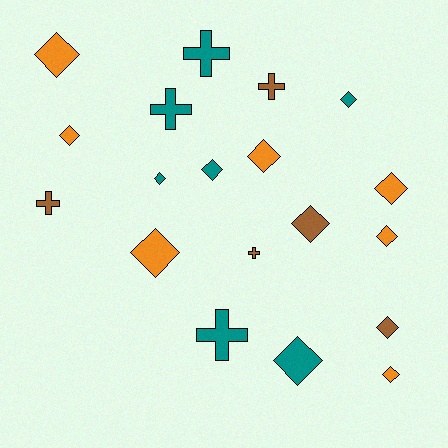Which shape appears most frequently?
Diamond, with 13 objects.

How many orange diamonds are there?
There are 7 orange diamonds.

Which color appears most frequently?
Orange, with 7 objects.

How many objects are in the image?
There are 19 objects.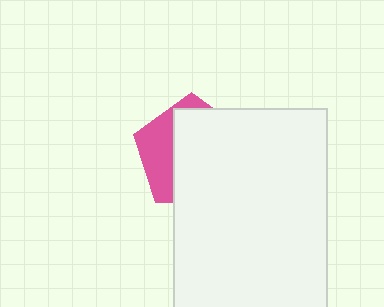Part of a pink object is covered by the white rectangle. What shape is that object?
It is a pentagon.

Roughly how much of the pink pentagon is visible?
A small part of it is visible (roughly 33%).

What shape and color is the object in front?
The object in front is a white rectangle.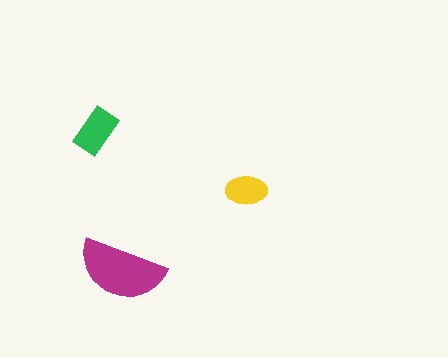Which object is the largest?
The magenta semicircle.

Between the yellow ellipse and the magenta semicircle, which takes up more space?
The magenta semicircle.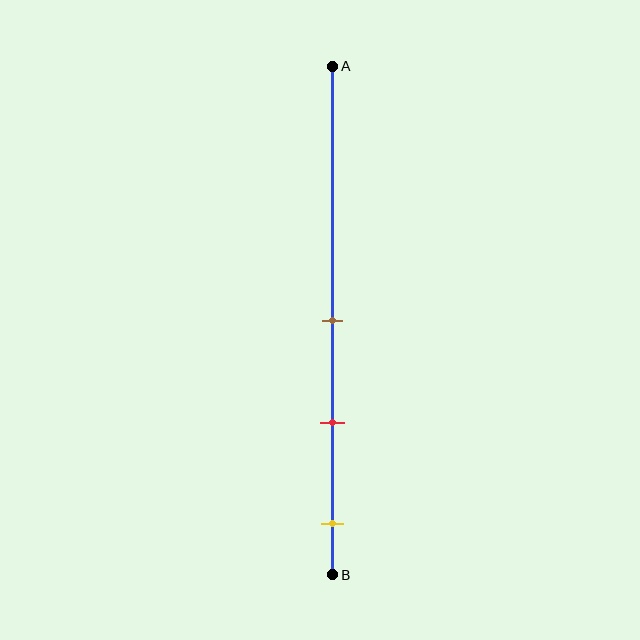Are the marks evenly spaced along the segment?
Yes, the marks are approximately evenly spaced.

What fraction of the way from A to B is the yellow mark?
The yellow mark is approximately 90% (0.9) of the way from A to B.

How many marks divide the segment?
There are 3 marks dividing the segment.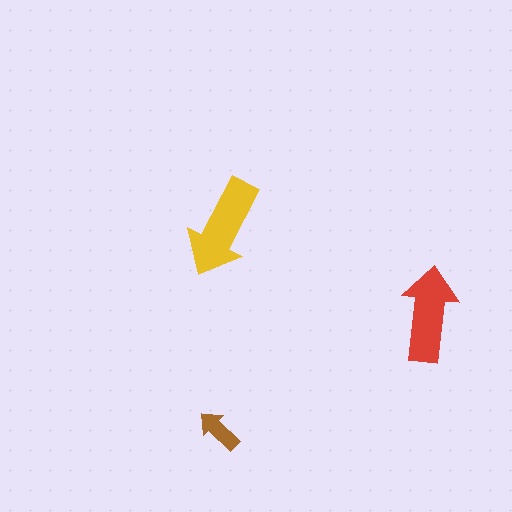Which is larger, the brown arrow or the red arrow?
The red one.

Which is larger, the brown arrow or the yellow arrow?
The yellow one.